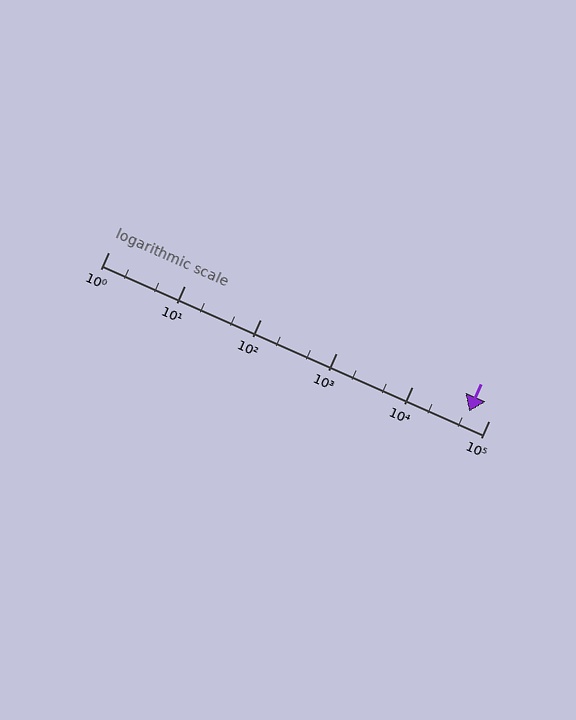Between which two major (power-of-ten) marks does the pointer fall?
The pointer is between 10000 and 100000.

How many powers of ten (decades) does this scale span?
The scale spans 5 decades, from 1 to 100000.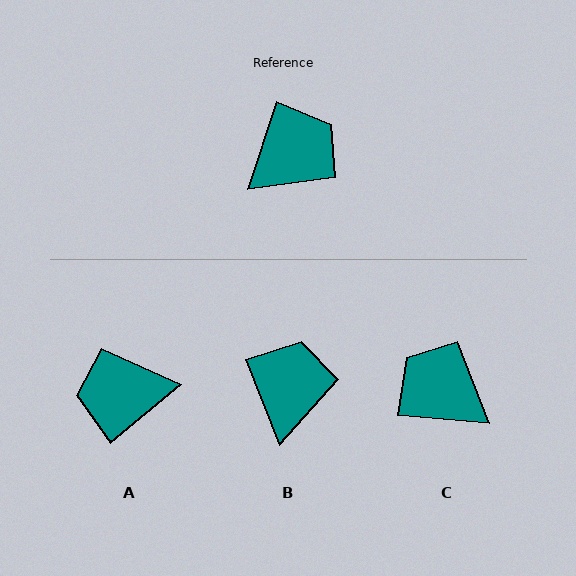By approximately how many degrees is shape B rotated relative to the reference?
Approximately 40 degrees counter-clockwise.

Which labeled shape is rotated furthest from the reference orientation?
A, about 148 degrees away.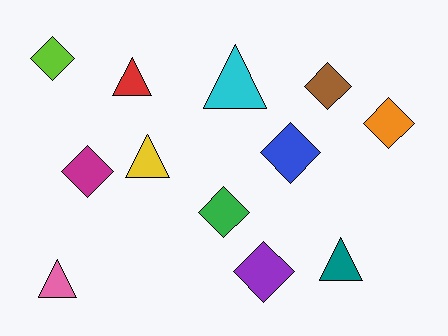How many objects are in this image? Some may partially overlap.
There are 12 objects.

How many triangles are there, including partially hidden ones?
There are 5 triangles.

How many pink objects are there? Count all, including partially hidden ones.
There is 1 pink object.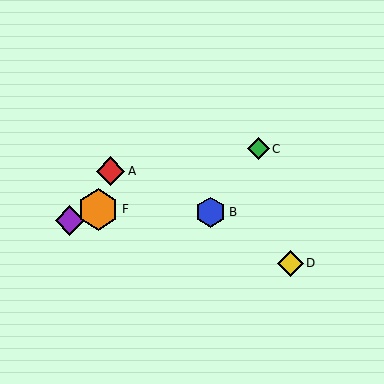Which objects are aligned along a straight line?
Objects C, E, F are aligned along a straight line.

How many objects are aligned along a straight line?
3 objects (C, E, F) are aligned along a straight line.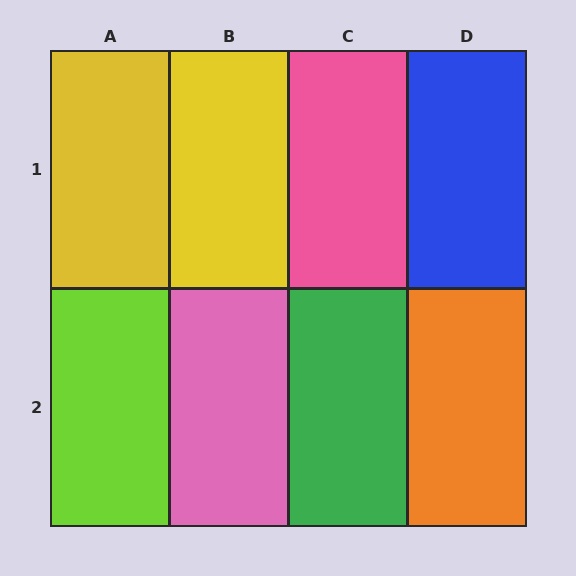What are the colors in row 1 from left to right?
Yellow, yellow, pink, blue.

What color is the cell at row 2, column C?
Green.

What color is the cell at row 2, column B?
Pink.